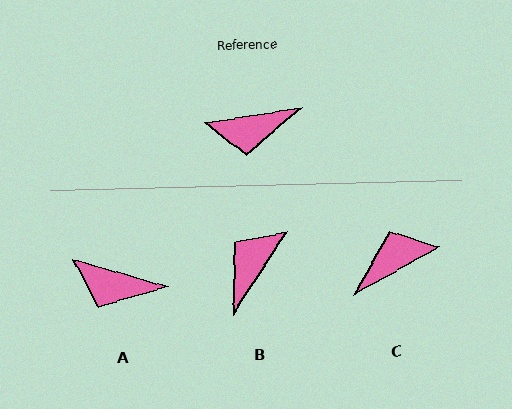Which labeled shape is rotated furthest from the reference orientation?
C, about 160 degrees away.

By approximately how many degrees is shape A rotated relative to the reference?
Approximately 25 degrees clockwise.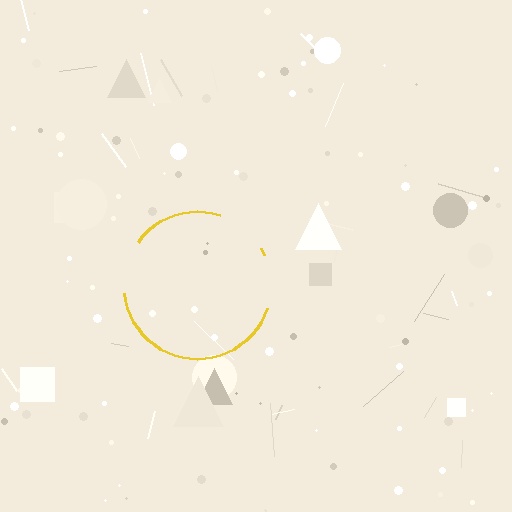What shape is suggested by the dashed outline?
The dashed outline suggests a circle.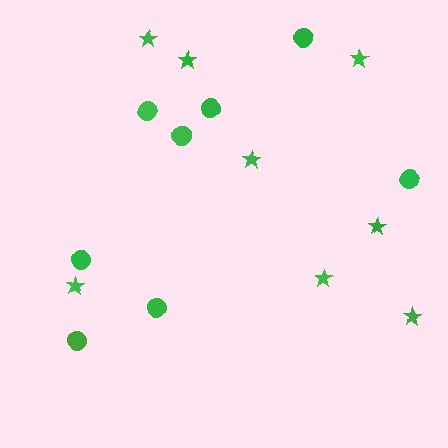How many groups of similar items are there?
There are 2 groups: one group of stars (8) and one group of circles (8).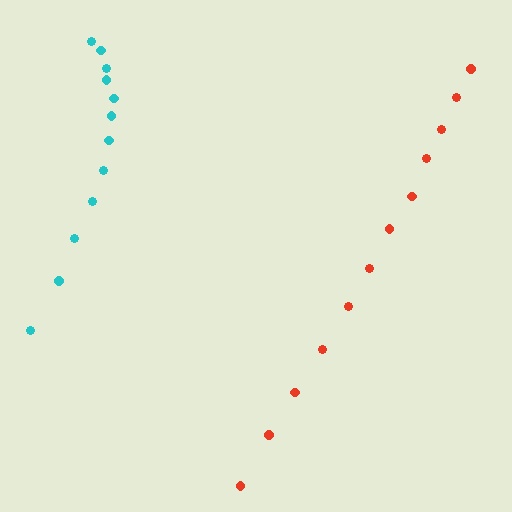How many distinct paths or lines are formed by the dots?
There are 2 distinct paths.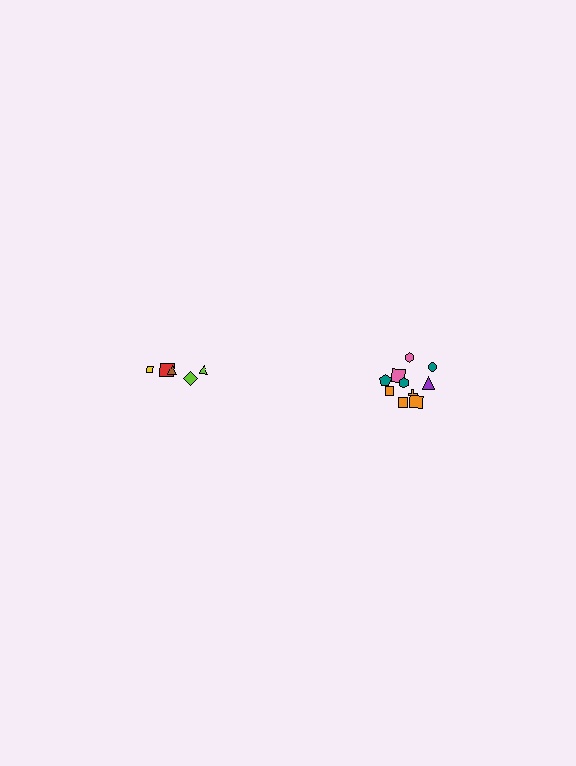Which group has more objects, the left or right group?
The right group.